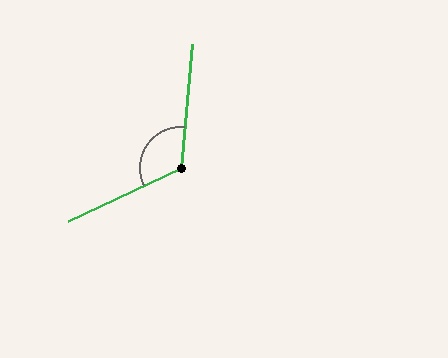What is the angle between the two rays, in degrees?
Approximately 120 degrees.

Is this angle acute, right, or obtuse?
It is obtuse.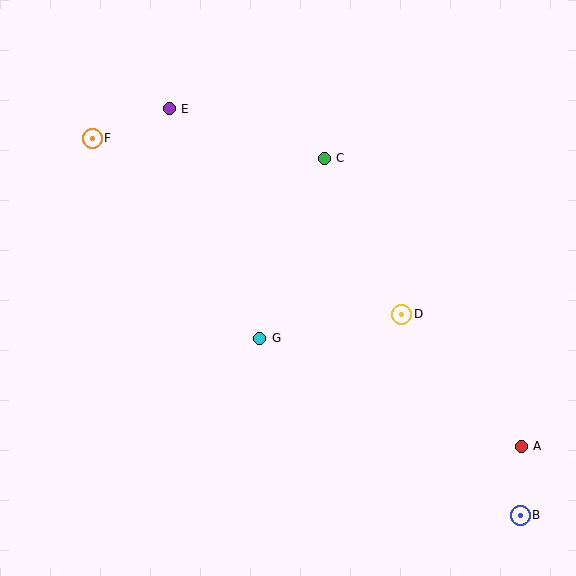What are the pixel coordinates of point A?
Point A is at (521, 446).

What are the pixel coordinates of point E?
Point E is at (169, 109).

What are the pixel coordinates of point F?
Point F is at (92, 138).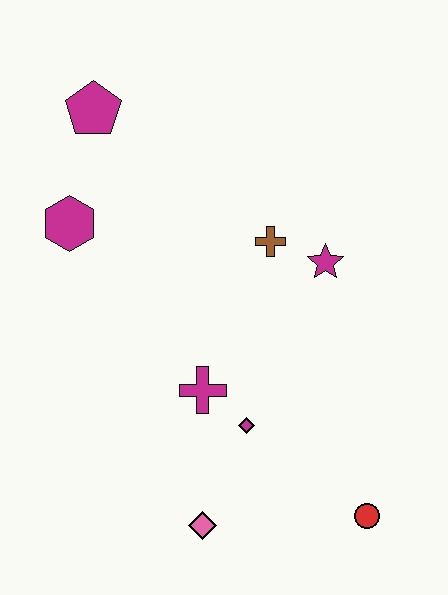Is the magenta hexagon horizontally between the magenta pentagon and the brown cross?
No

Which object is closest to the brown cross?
The magenta star is closest to the brown cross.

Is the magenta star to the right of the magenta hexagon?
Yes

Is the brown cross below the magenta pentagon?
Yes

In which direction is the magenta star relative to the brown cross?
The magenta star is to the right of the brown cross.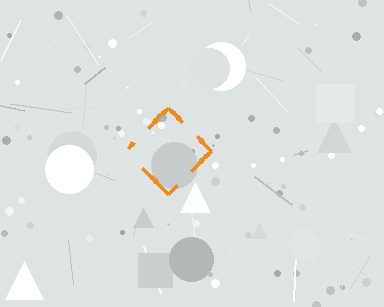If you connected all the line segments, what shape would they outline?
They would outline a diamond.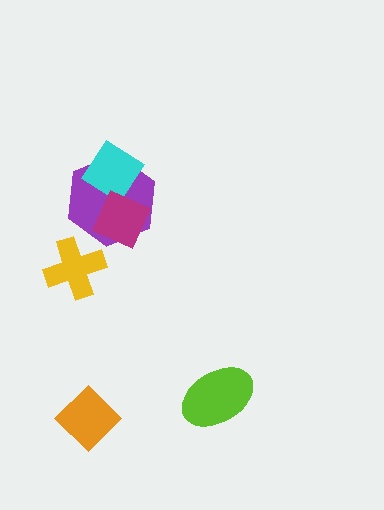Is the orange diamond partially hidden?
No, no other shape covers it.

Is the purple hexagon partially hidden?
Yes, it is partially covered by another shape.